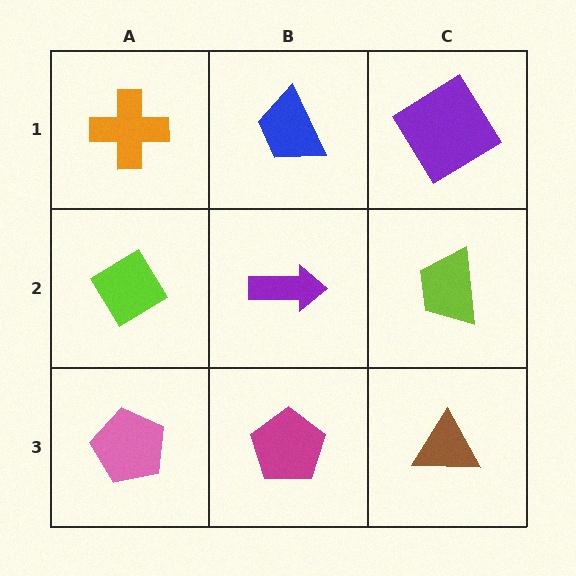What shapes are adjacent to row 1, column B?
A purple arrow (row 2, column B), an orange cross (row 1, column A), a purple diamond (row 1, column C).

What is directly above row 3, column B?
A purple arrow.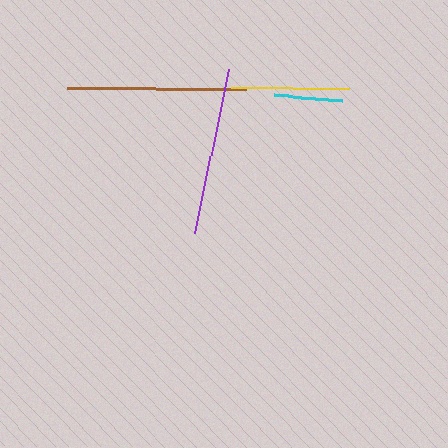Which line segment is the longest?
The brown line is the longest at approximately 179 pixels.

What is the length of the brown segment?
The brown segment is approximately 179 pixels long.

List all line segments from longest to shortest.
From longest to shortest: brown, purple, yellow, cyan.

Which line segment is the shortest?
The cyan line is the shortest at approximately 69 pixels.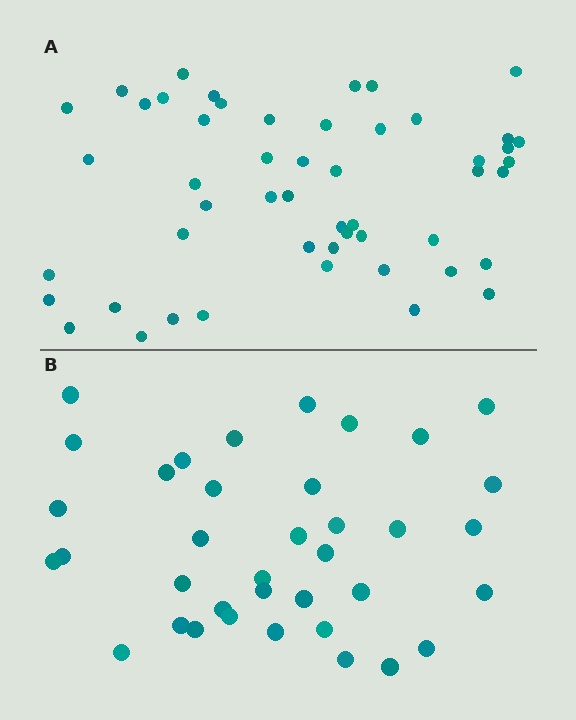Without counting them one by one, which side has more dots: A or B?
Region A (the top region) has more dots.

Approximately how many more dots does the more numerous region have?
Region A has approximately 15 more dots than region B.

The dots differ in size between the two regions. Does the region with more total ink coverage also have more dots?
No. Region B has more total ink coverage because its dots are larger, but region A actually contains more individual dots. Total area can be misleading — the number of items is what matters here.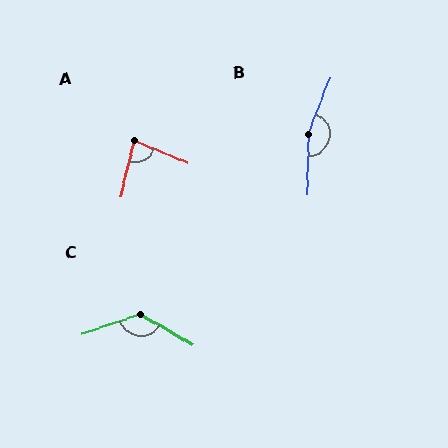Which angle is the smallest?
A, at approximately 80 degrees.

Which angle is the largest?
B, at approximately 160 degrees.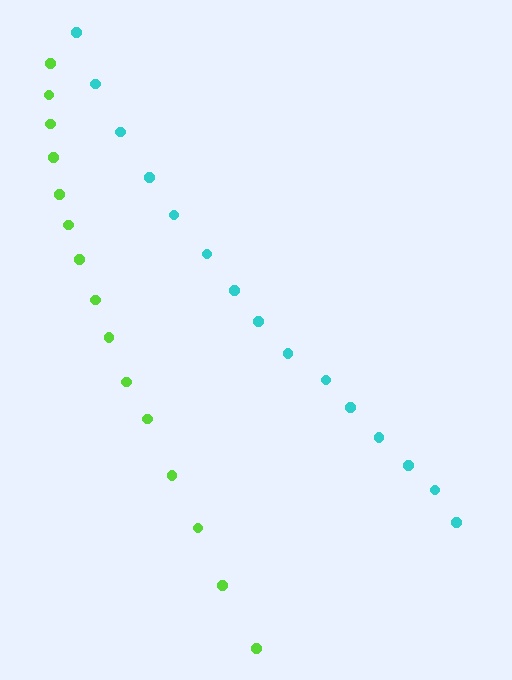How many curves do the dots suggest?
There are 2 distinct paths.